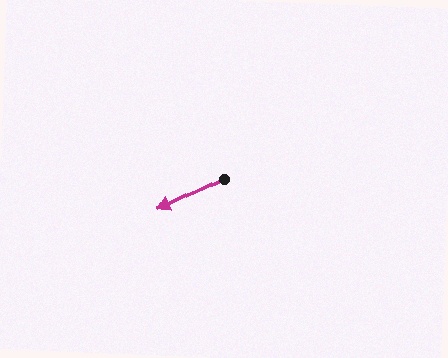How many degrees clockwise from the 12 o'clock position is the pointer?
Approximately 244 degrees.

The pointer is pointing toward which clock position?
Roughly 8 o'clock.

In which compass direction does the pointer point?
Southwest.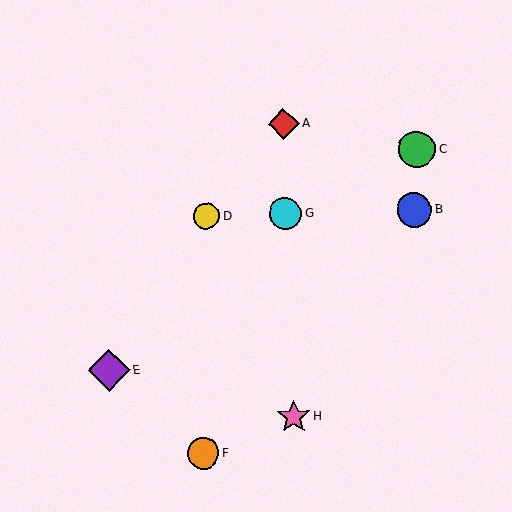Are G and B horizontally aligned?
Yes, both are at y≈214.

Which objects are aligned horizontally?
Objects B, D, G are aligned horizontally.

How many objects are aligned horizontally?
3 objects (B, D, G) are aligned horizontally.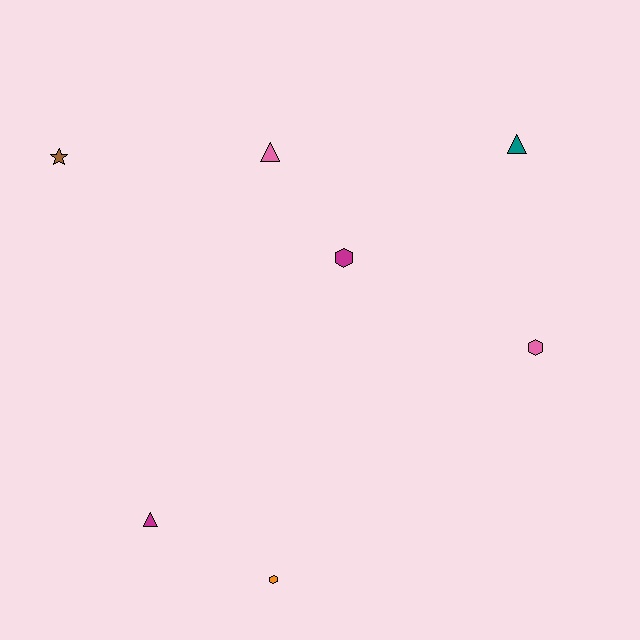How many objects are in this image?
There are 7 objects.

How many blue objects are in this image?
There are no blue objects.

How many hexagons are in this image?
There are 3 hexagons.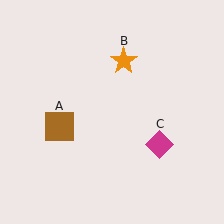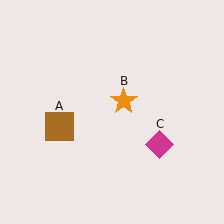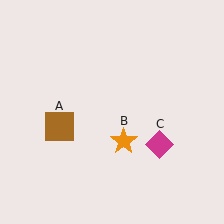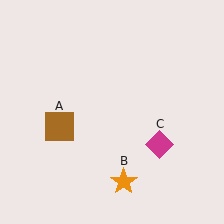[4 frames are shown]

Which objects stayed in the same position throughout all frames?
Brown square (object A) and magenta diamond (object C) remained stationary.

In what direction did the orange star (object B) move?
The orange star (object B) moved down.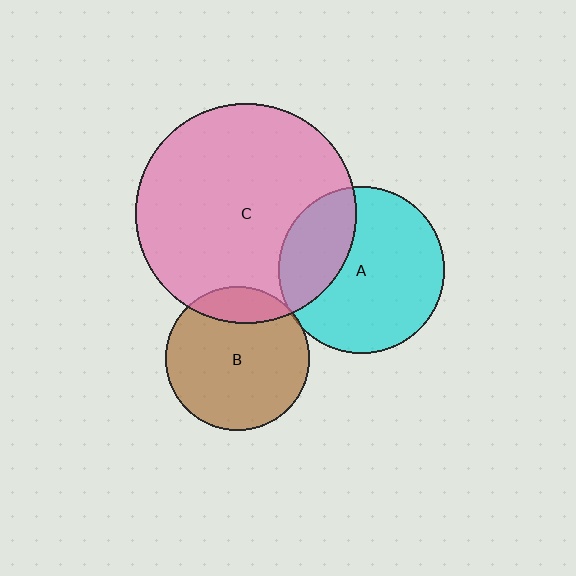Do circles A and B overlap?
Yes.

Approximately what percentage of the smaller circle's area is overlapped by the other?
Approximately 5%.